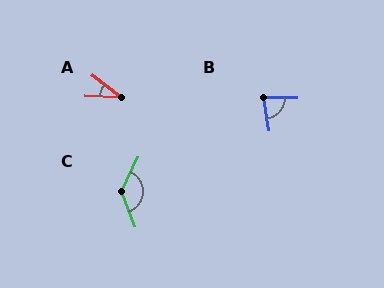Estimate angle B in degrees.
Approximately 80 degrees.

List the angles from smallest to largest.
A (36°), B (80°), C (133°).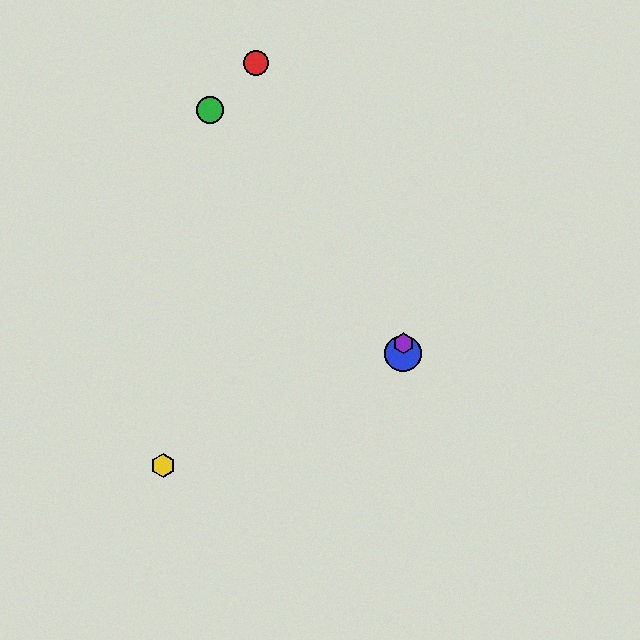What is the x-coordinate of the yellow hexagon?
The yellow hexagon is at x≈163.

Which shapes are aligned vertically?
The blue circle, the purple hexagon are aligned vertically.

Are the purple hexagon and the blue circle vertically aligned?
Yes, both are at x≈403.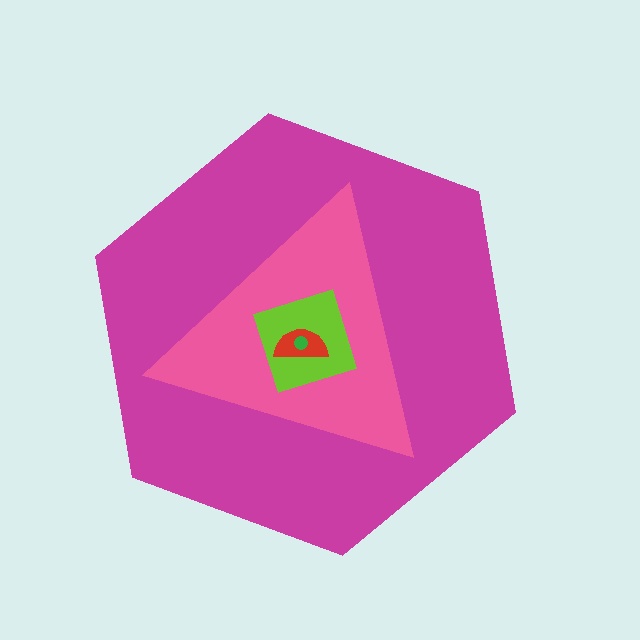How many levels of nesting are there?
5.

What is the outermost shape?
The magenta hexagon.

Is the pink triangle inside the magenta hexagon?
Yes.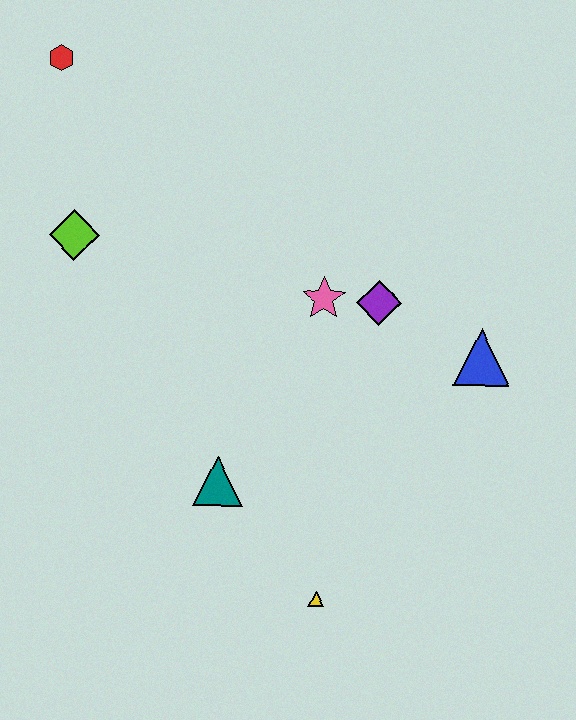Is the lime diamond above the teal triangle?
Yes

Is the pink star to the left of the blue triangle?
Yes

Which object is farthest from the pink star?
The red hexagon is farthest from the pink star.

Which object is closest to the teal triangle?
The yellow triangle is closest to the teal triangle.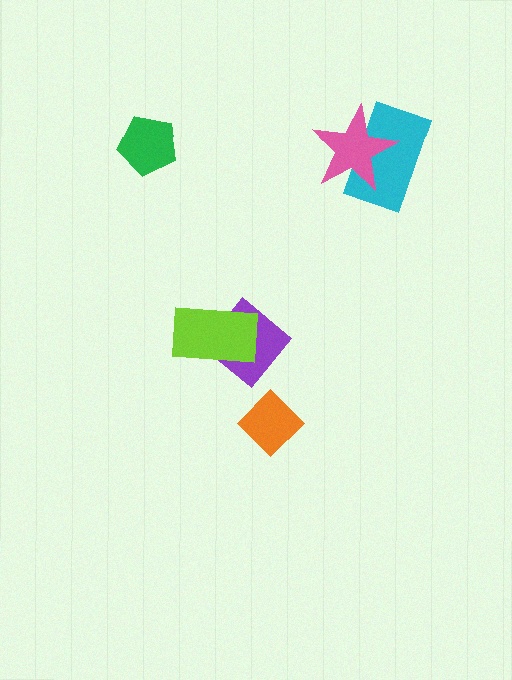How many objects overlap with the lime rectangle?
1 object overlaps with the lime rectangle.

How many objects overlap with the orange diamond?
0 objects overlap with the orange diamond.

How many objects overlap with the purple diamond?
1 object overlaps with the purple diamond.